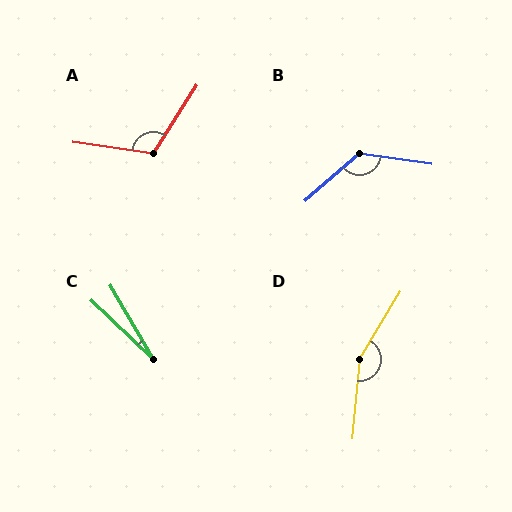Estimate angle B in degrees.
Approximately 130 degrees.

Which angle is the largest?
D, at approximately 155 degrees.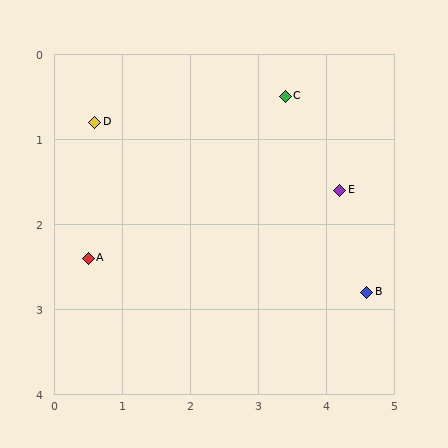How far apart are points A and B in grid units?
Points A and B are about 4.1 grid units apart.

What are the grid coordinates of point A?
Point A is at approximately (0.5, 2.4).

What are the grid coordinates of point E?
Point E is at approximately (4.2, 1.6).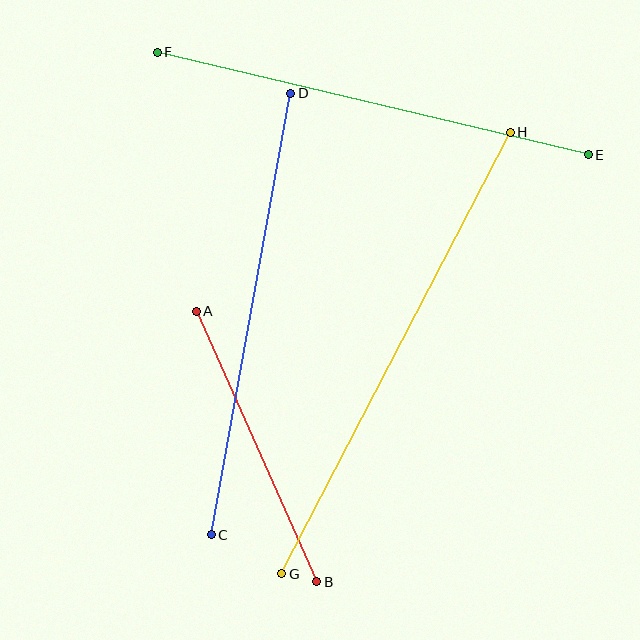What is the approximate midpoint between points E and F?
The midpoint is at approximately (373, 103) pixels.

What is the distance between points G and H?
The distance is approximately 497 pixels.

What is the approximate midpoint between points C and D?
The midpoint is at approximately (251, 314) pixels.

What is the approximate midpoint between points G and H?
The midpoint is at approximately (396, 353) pixels.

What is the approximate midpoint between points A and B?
The midpoint is at approximately (256, 447) pixels.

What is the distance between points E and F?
The distance is approximately 443 pixels.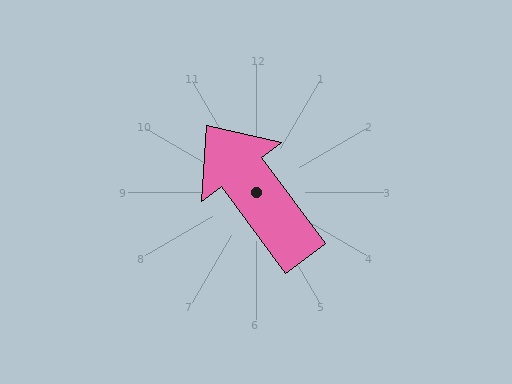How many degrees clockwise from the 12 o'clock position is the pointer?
Approximately 324 degrees.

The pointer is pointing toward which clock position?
Roughly 11 o'clock.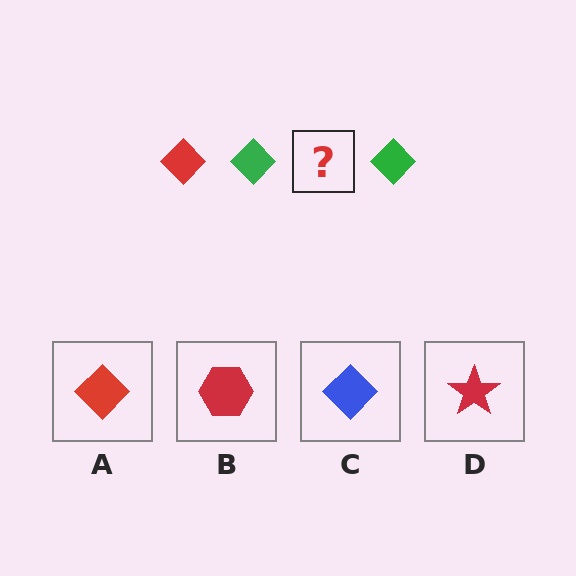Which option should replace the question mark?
Option A.